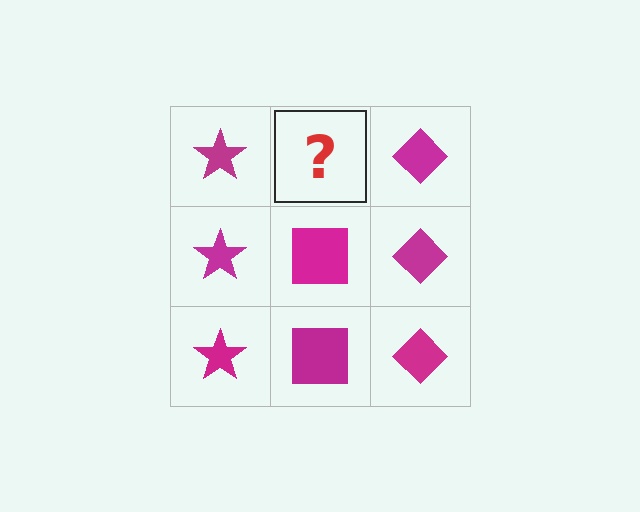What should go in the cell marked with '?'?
The missing cell should contain a magenta square.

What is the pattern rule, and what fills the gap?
The rule is that each column has a consistent shape. The gap should be filled with a magenta square.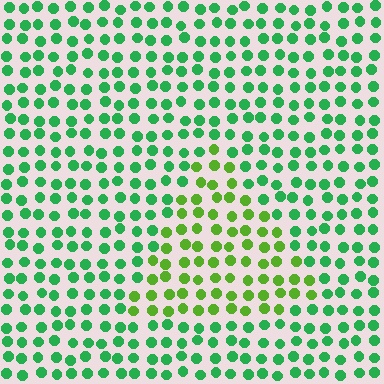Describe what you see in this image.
The image is filled with small green elements in a uniform arrangement. A triangle-shaped region is visible where the elements are tinted to a slightly different hue, forming a subtle color boundary.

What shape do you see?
I see a triangle.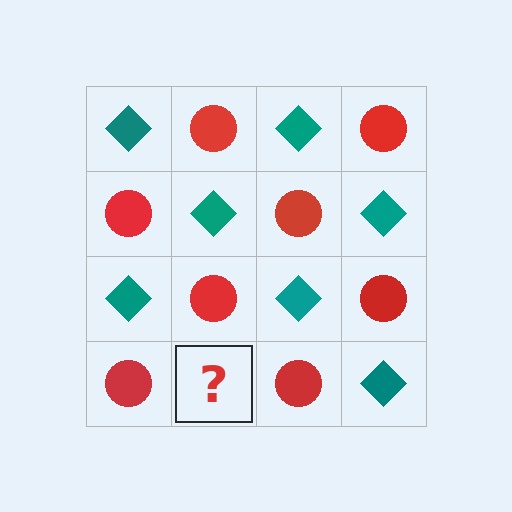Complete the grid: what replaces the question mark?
The question mark should be replaced with a teal diamond.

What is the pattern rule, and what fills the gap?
The rule is that it alternates teal diamond and red circle in a checkerboard pattern. The gap should be filled with a teal diamond.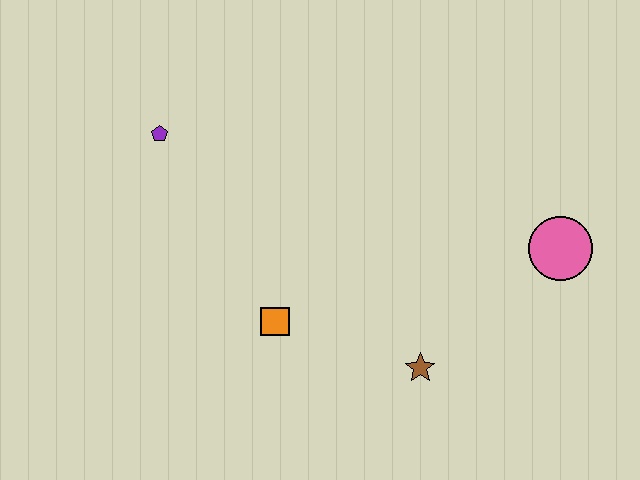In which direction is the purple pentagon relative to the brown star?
The purple pentagon is to the left of the brown star.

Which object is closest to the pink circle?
The brown star is closest to the pink circle.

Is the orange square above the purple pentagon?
No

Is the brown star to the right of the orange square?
Yes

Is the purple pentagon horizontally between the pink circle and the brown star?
No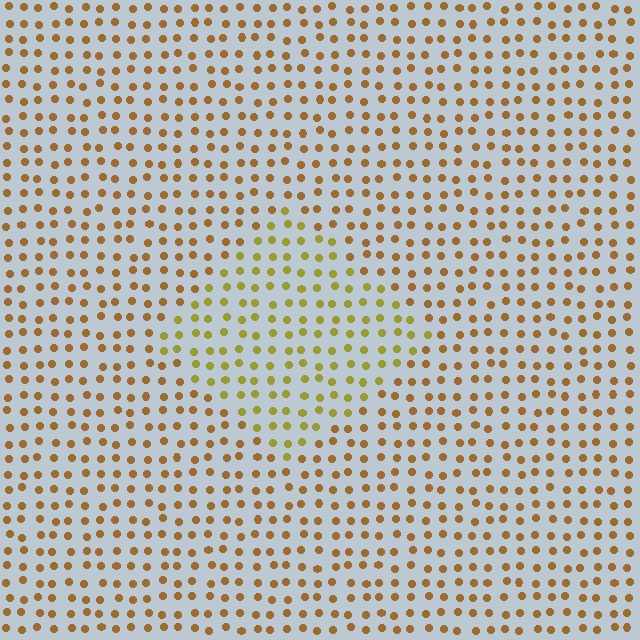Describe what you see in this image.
The image is filled with small brown elements in a uniform arrangement. A diamond-shaped region is visible where the elements are tinted to a slightly different hue, forming a subtle color boundary.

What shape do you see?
I see a diamond.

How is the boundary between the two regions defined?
The boundary is defined purely by a slight shift in hue (about 30 degrees). Spacing, size, and orientation are identical on both sides.